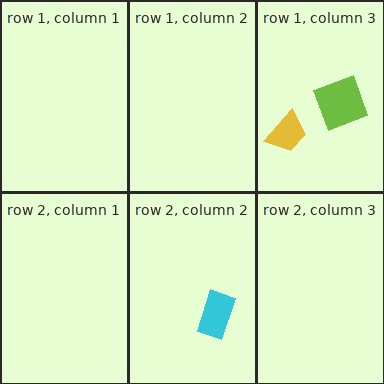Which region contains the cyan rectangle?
The row 2, column 2 region.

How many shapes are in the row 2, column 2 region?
1.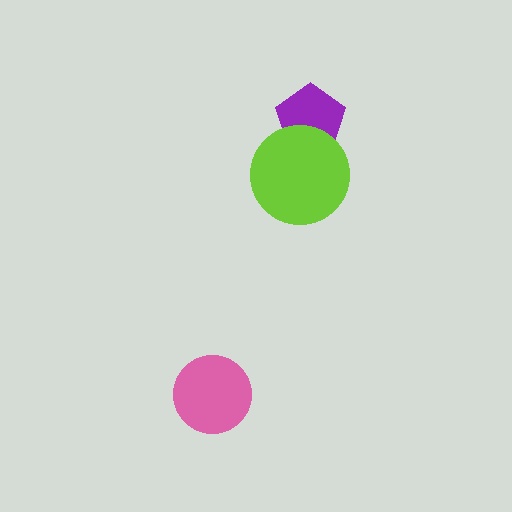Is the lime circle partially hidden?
No, no other shape covers it.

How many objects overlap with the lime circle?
1 object overlaps with the lime circle.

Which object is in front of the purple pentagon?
The lime circle is in front of the purple pentagon.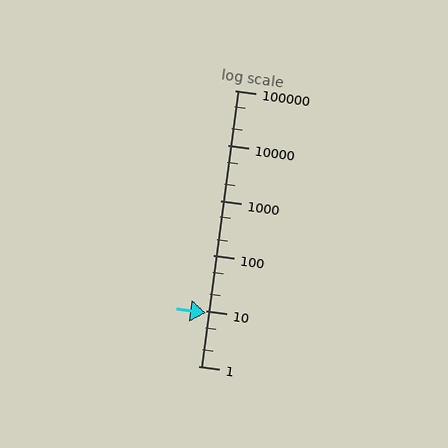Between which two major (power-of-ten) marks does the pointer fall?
The pointer is between 1 and 10.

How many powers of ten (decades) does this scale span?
The scale spans 5 decades, from 1 to 100000.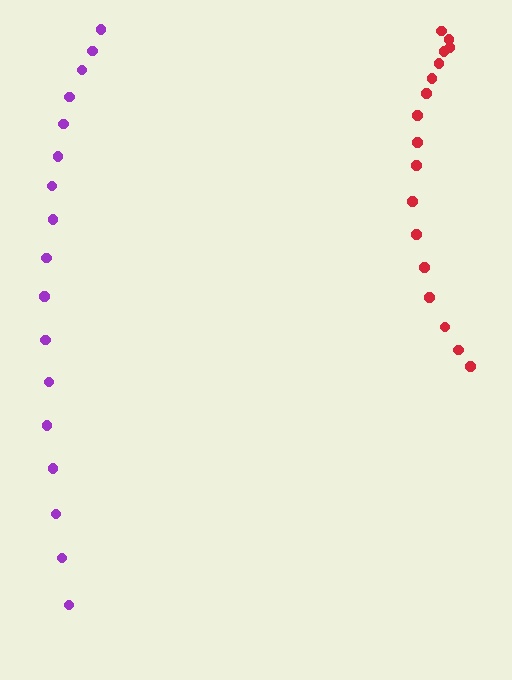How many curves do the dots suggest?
There are 2 distinct paths.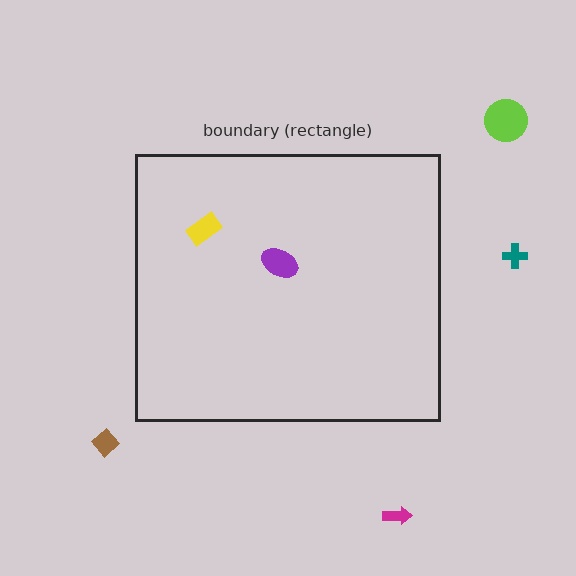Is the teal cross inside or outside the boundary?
Outside.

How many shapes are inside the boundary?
2 inside, 4 outside.